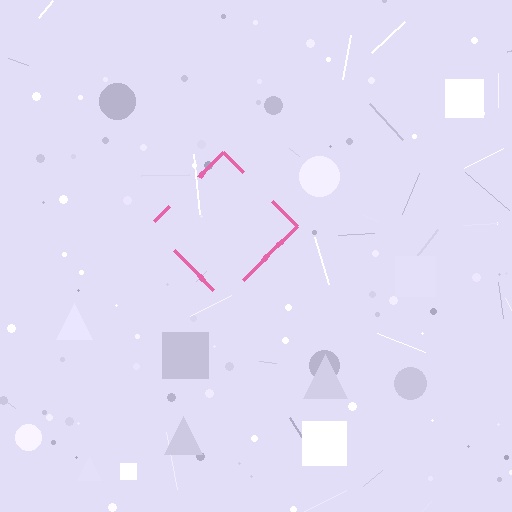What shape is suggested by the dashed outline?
The dashed outline suggests a diamond.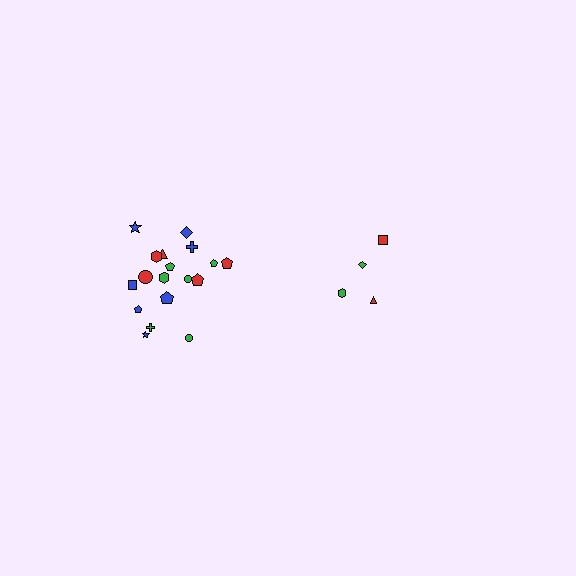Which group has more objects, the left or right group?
The left group.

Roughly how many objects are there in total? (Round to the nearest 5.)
Roughly 20 objects in total.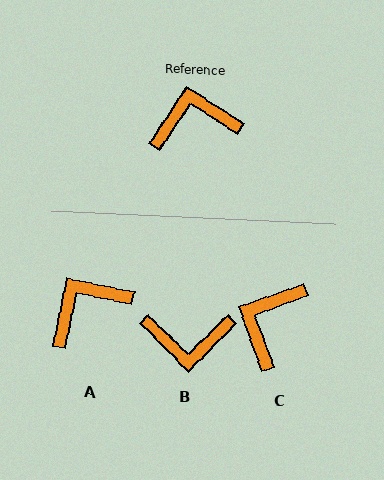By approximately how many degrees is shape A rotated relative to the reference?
Approximately 21 degrees counter-clockwise.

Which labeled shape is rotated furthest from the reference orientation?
B, about 168 degrees away.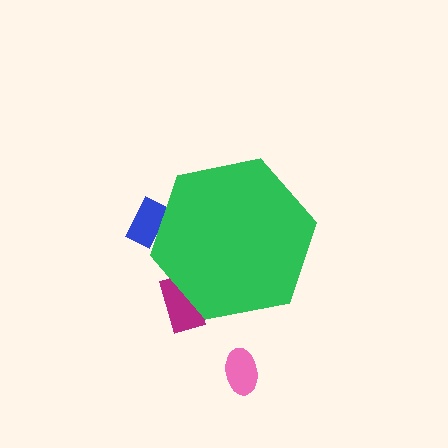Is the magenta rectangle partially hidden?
Yes, the magenta rectangle is partially hidden behind the green hexagon.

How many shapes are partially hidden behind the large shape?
2 shapes are partially hidden.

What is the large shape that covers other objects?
A green hexagon.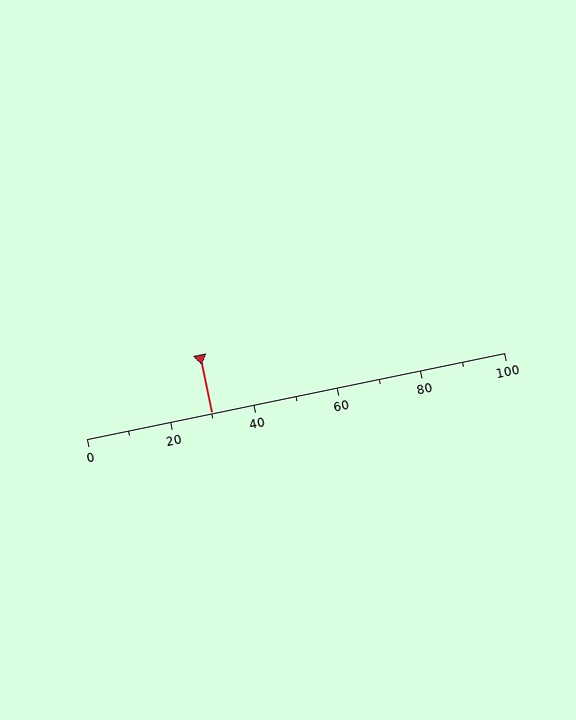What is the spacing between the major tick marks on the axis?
The major ticks are spaced 20 apart.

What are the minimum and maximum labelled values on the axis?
The axis runs from 0 to 100.